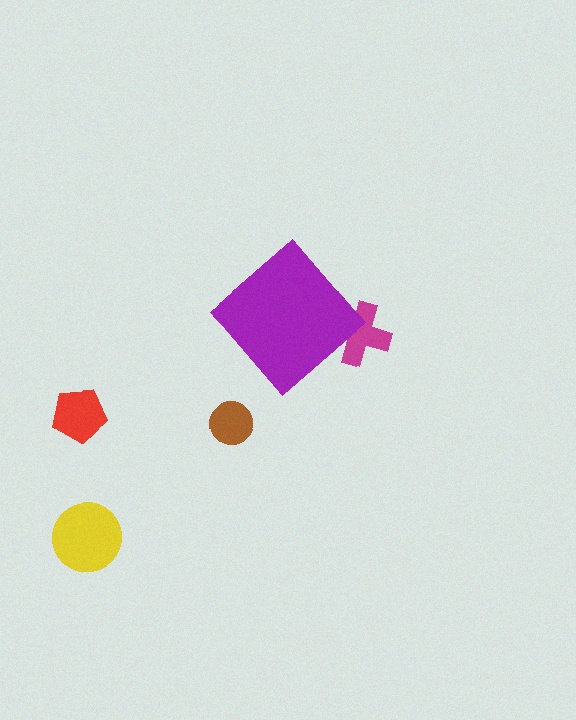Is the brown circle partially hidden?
No, the brown circle is fully visible.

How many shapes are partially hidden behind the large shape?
1 shape is partially hidden.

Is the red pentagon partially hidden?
No, the red pentagon is fully visible.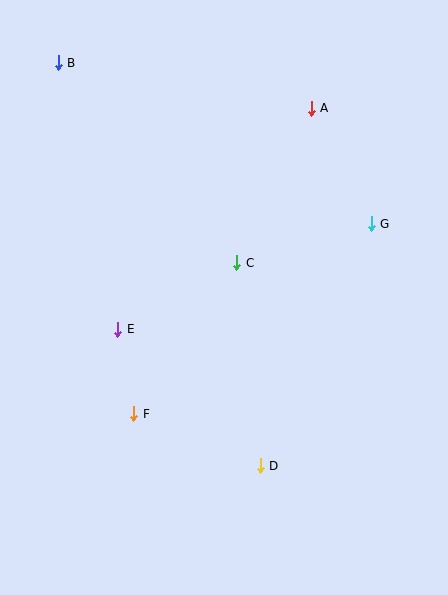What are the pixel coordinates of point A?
Point A is at (311, 108).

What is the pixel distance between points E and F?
The distance between E and F is 86 pixels.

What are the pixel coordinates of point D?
Point D is at (260, 466).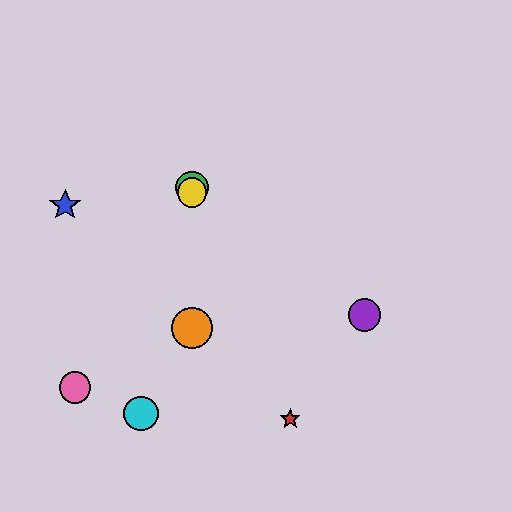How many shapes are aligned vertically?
3 shapes (the green circle, the yellow circle, the orange circle) are aligned vertically.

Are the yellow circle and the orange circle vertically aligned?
Yes, both are at x≈192.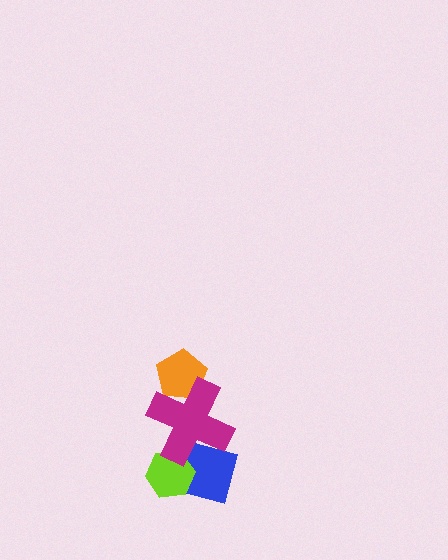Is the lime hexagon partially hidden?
Yes, it is partially covered by another shape.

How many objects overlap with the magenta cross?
3 objects overlap with the magenta cross.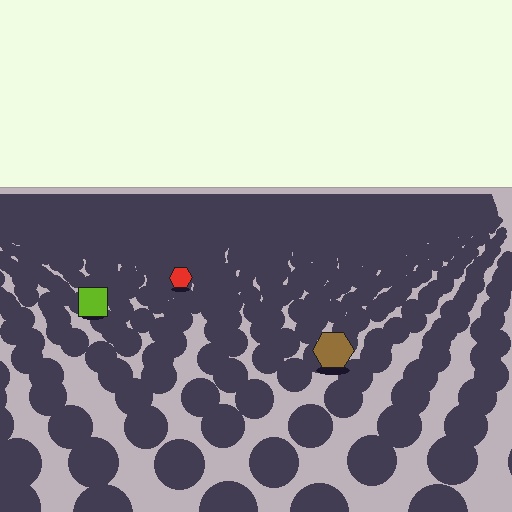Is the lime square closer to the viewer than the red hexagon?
Yes. The lime square is closer — you can tell from the texture gradient: the ground texture is coarser near it.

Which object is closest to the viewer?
The brown hexagon is closest. The texture marks near it are larger and more spread out.